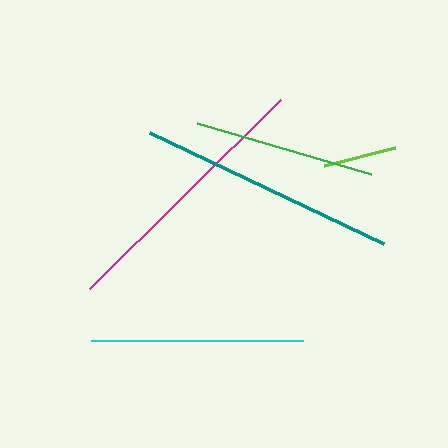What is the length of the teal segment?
The teal segment is approximately 259 pixels long.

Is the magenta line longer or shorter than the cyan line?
The magenta line is longer than the cyan line.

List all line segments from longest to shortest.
From longest to shortest: magenta, teal, cyan, green, lime.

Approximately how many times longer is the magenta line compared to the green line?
The magenta line is approximately 1.5 times the length of the green line.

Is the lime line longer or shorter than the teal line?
The teal line is longer than the lime line.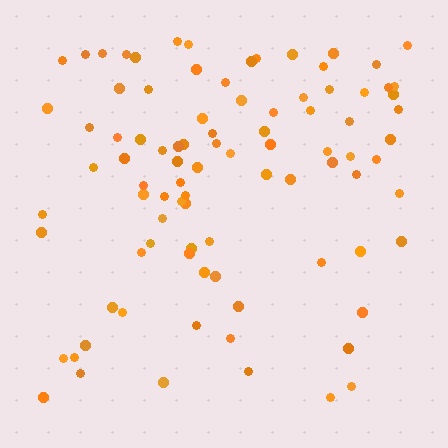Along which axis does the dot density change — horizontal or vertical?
Vertical.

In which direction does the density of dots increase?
From bottom to top, with the top side densest.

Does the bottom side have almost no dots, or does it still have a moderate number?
Still a moderate number, just noticeably fewer than the top.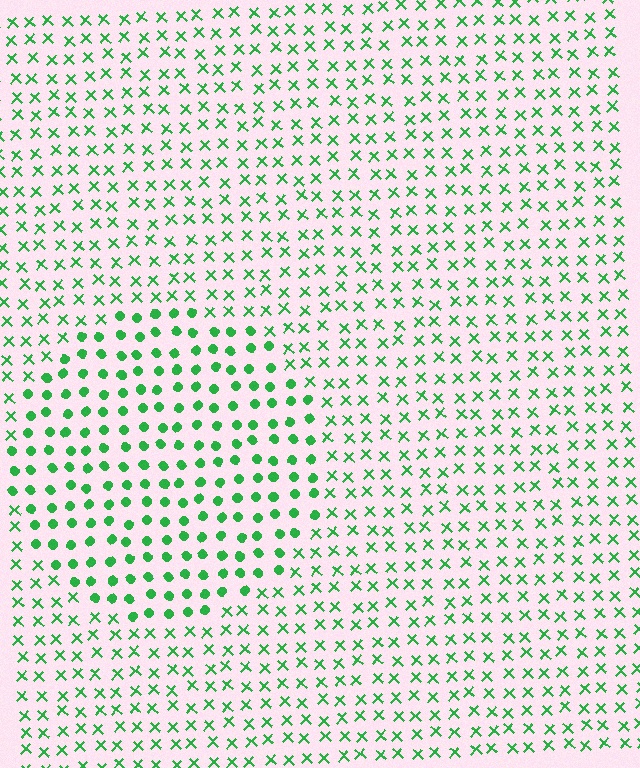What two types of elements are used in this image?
The image uses circles inside the circle region and X marks outside it.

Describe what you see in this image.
The image is filled with small green elements arranged in a uniform grid. A circle-shaped region contains circles, while the surrounding area contains X marks. The boundary is defined purely by the change in element shape.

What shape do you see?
I see a circle.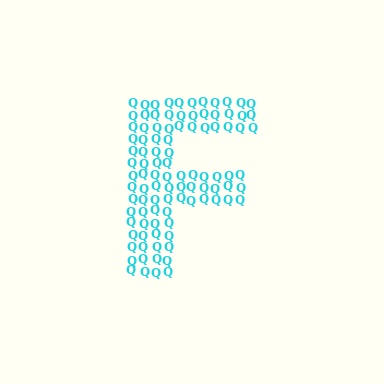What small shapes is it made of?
It is made of small letter Q's.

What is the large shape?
The large shape is the letter F.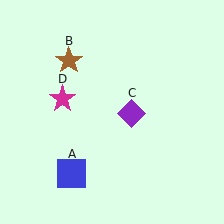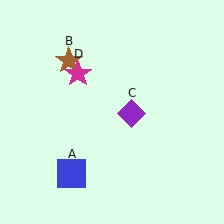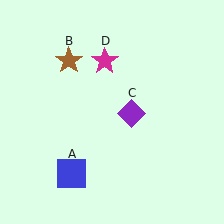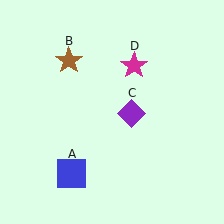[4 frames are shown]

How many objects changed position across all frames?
1 object changed position: magenta star (object D).